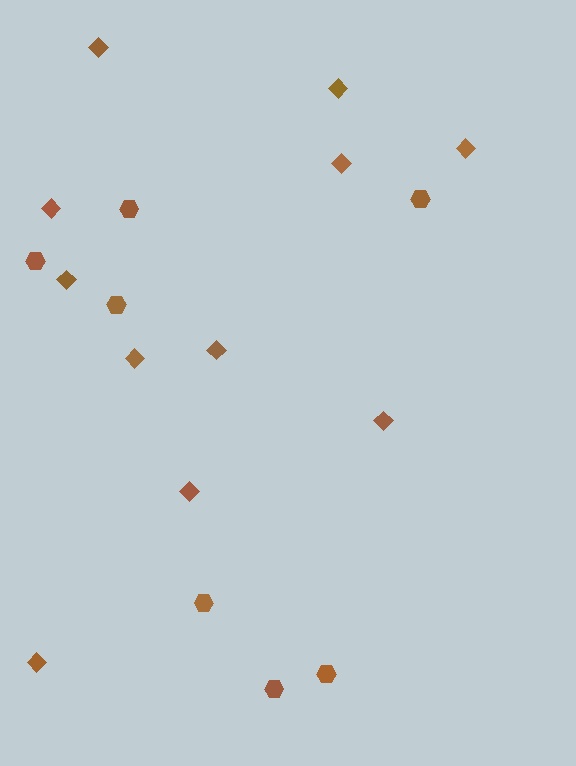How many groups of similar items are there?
There are 2 groups: one group of hexagons (7) and one group of diamonds (11).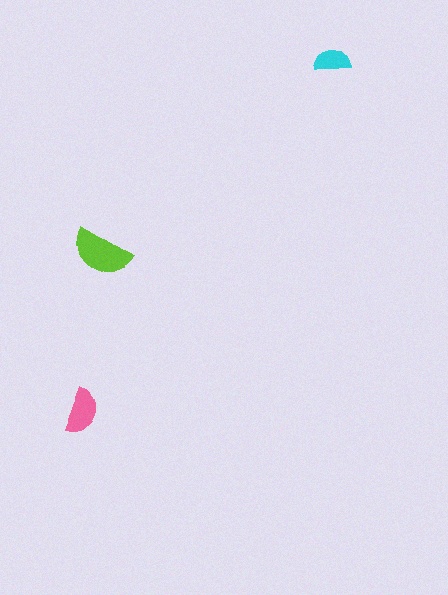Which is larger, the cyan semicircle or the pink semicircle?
The pink one.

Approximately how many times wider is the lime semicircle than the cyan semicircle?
About 1.5 times wider.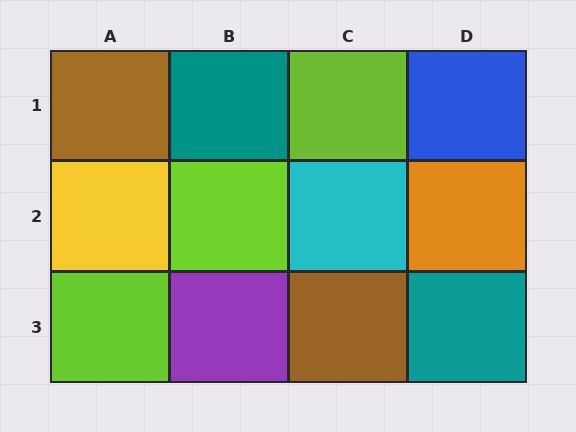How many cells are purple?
1 cell is purple.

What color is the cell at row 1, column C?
Lime.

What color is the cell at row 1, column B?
Teal.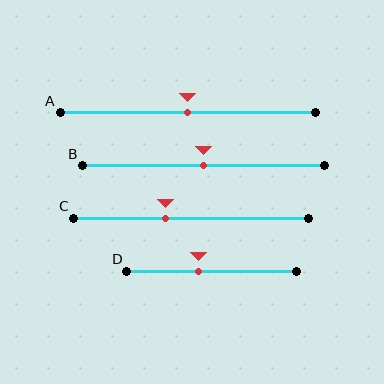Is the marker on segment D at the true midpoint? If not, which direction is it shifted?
No, the marker on segment D is shifted to the left by about 8% of the segment length.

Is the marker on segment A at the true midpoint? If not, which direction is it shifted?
Yes, the marker on segment A is at the true midpoint.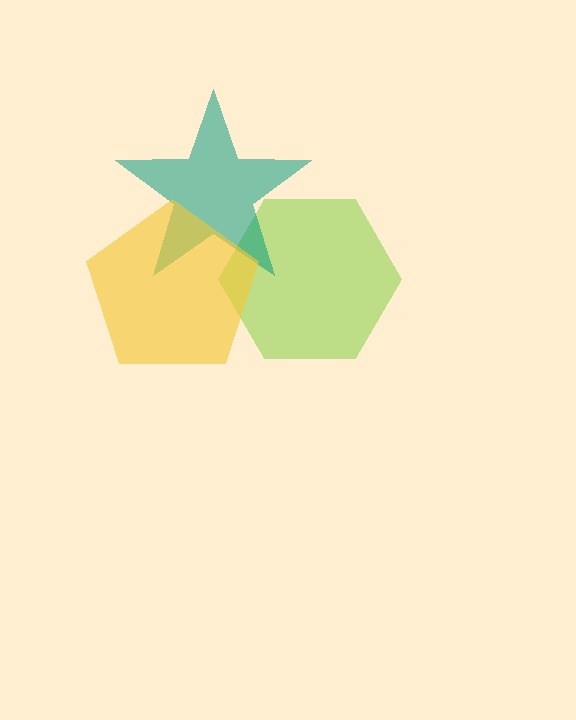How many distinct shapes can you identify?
There are 3 distinct shapes: a lime hexagon, a teal star, a yellow pentagon.